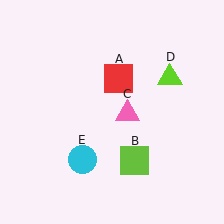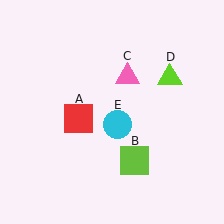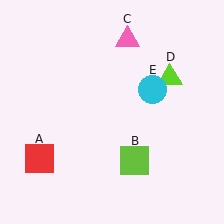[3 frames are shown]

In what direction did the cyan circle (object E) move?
The cyan circle (object E) moved up and to the right.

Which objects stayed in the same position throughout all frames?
Lime square (object B) and lime triangle (object D) remained stationary.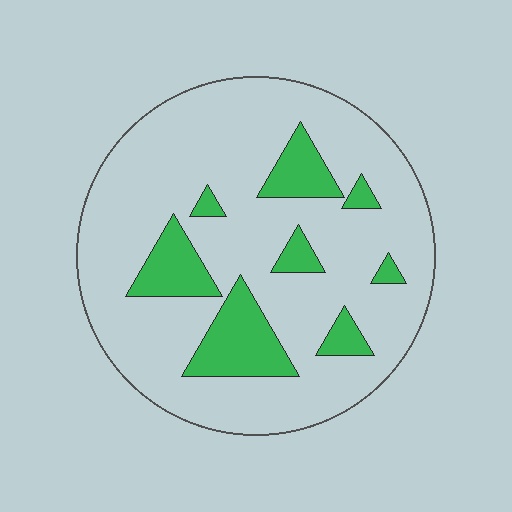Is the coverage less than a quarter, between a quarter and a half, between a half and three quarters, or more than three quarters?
Less than a quarter.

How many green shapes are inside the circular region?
8.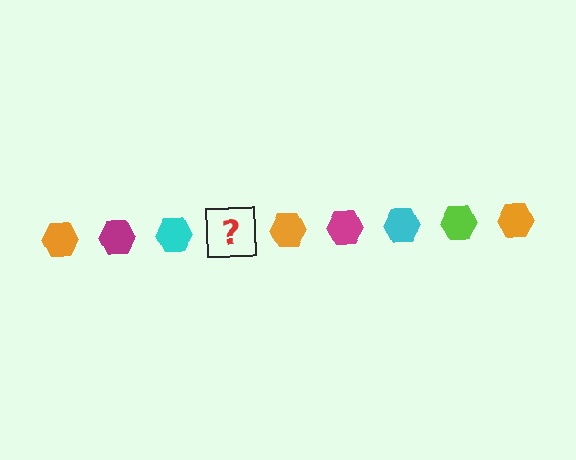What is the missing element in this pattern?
The missing element is a lime hexagon.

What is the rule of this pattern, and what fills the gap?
The rule is that the pattern cycles through orange, magenta, cyan, lime hexagons. The gap should be filled with a lime hexagon.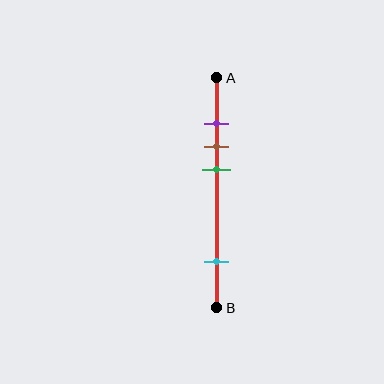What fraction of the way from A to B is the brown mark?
The brown mark is approximately 30% (0.3) of the way from A to B.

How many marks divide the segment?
There are 4 marks dividing the segment.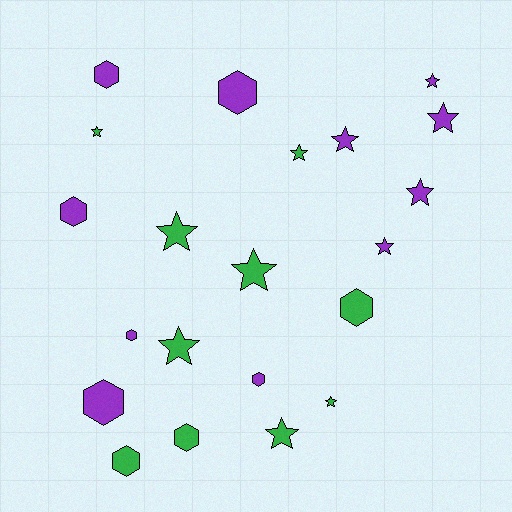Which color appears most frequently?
Purple, with 11 objects.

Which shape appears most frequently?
Star, with 12 objects.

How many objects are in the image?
There are 21 objects.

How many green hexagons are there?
There are 3 green hexagons.